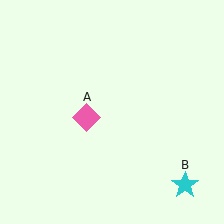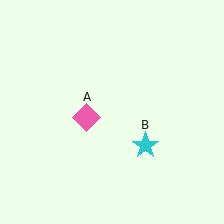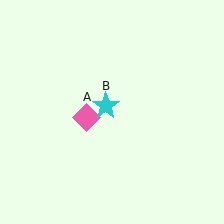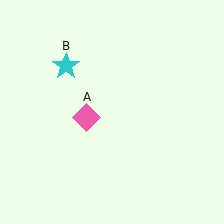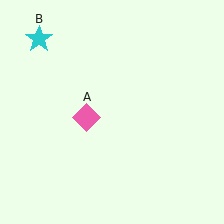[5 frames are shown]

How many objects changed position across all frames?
1 object changed position: cyan star (object B).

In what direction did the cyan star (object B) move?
The cyan star (object B) moved up and to the left.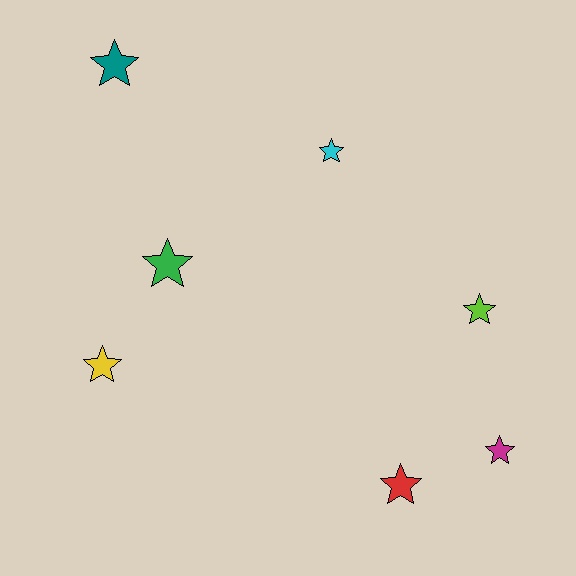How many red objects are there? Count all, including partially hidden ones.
There is 1 red object.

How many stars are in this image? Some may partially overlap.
There are 7 stars.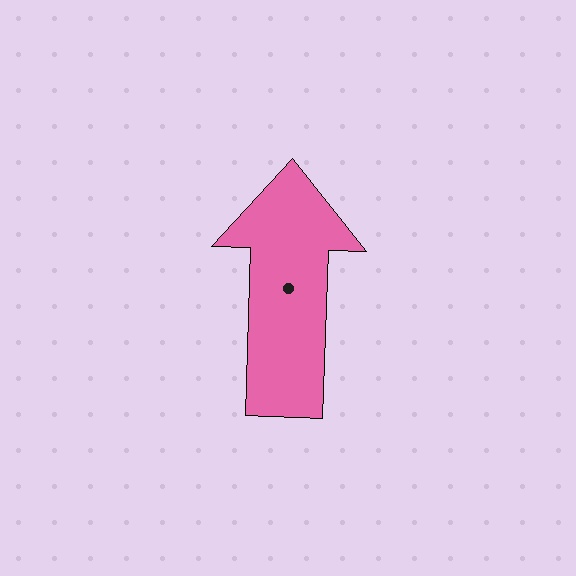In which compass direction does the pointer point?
North.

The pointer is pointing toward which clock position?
Roughly 12 o'clock.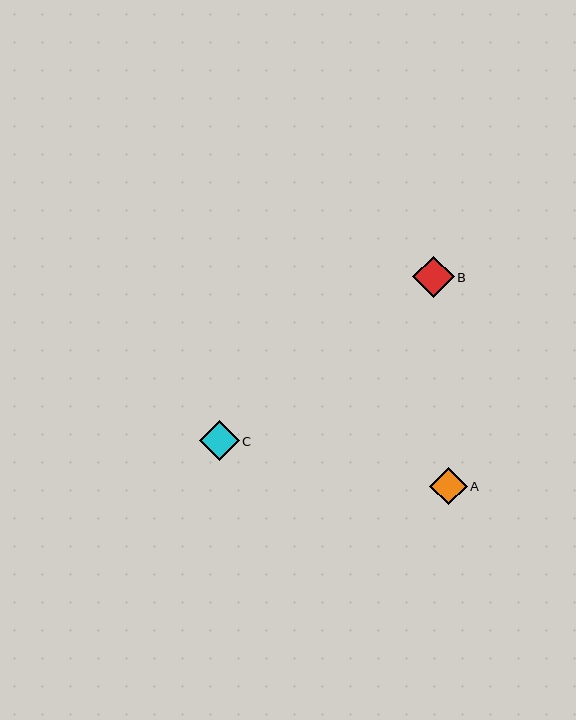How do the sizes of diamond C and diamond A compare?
Diamond C and diamond A are approximately the same size.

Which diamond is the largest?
Diamond B is the largest with a size of approximately 42 pixels.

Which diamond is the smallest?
Diamond A is the smallest with a size of approximately 37 pixels.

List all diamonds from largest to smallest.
From largest to smallest: B, C, A.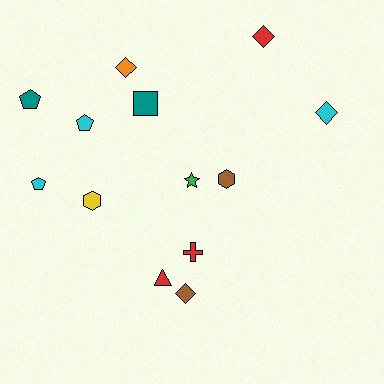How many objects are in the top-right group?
There are 3 objects.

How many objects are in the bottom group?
There are 4 objects.